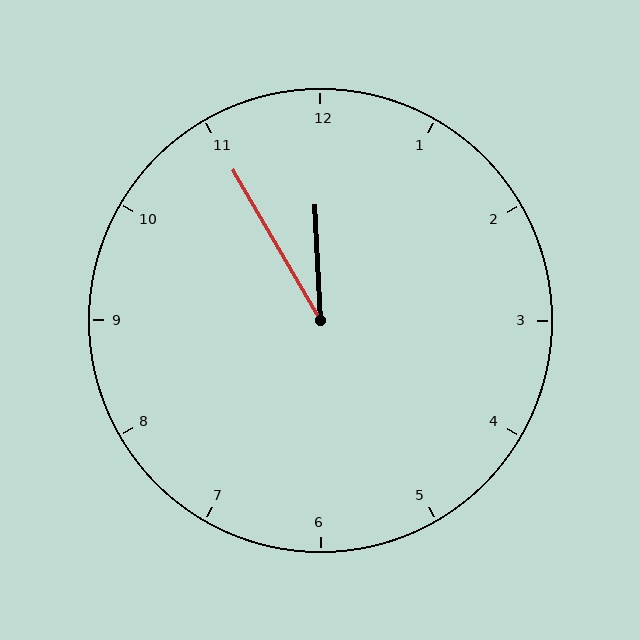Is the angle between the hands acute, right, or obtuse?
It is acute.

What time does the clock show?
11:55.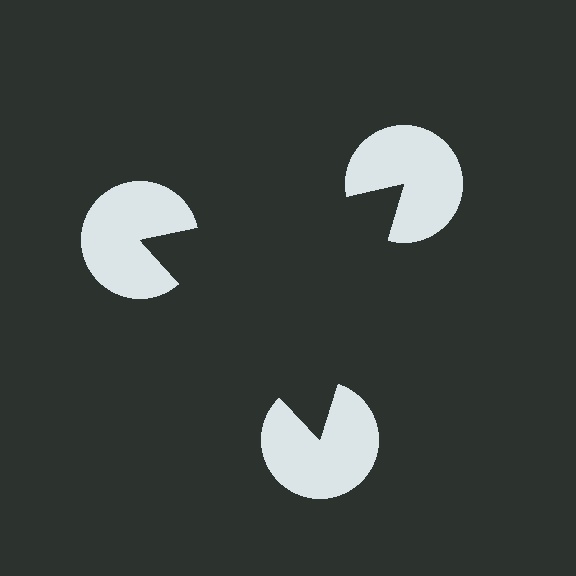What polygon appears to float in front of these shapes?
An illusory triangle — its edges are inferred from the aligned wedge cuts in the pac-man discs, not physically drawn.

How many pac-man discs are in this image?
There are 3 — one at each vertex of the illusory triangle.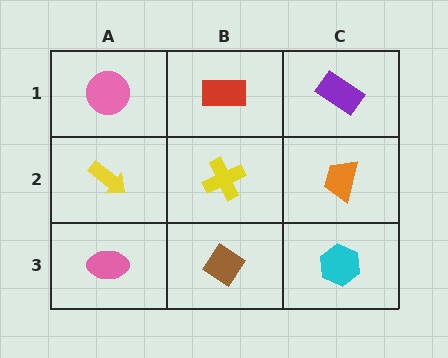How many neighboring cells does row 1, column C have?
2.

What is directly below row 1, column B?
A yellow cross.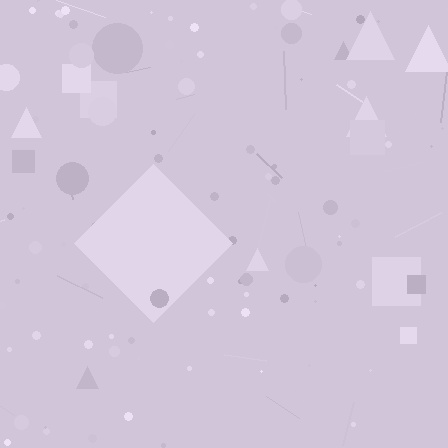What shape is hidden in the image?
A diamond is hidden in the image.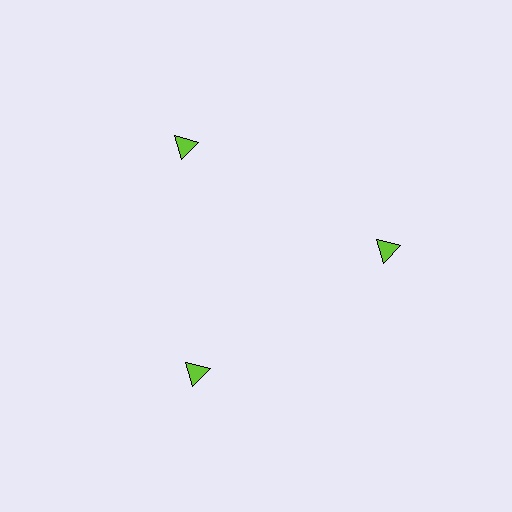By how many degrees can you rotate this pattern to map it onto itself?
The pattern maps onto itself every 120 degrees of rotation.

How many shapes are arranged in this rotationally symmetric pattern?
There are 3 shapes, arranged in 3 groups of 1.